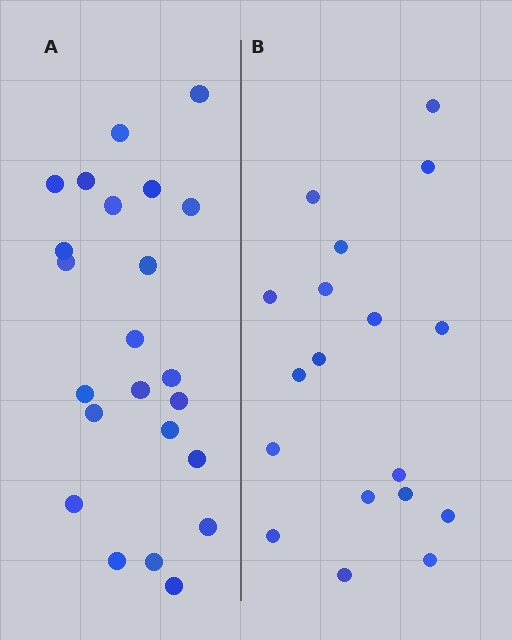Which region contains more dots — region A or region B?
Region A (the left region) has more dots.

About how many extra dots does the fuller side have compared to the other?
Region A has about 5 more dots than region B.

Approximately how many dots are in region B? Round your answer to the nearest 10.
About 20 dots. (The exact count is 18, which rounds to 20.)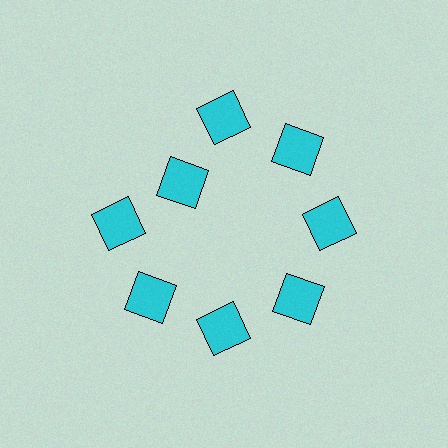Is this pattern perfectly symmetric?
No. The 8 cyan squares are arranged in a ring, but one element near the 10 o'clock position is pulled inward toward the center, breaking the 8-fold rotational symmetry.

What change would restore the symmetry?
The symmetry would be restored by moving it outward, back onto the ring so that all 8 squares sit at equal angles and equal distance from the center.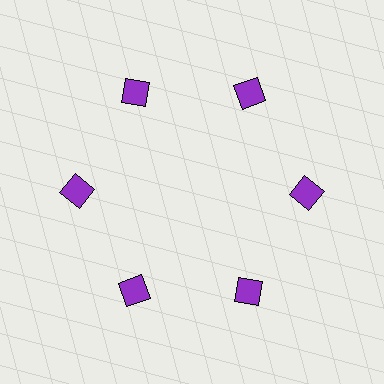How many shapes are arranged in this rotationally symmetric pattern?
There are 6 shapes, arranged in 6 groups of 1.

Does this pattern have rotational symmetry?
Yes, this pattern has 6-fold rotational symmetry. It looks the same after rotating 60 degrees around the center.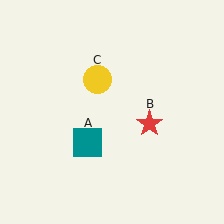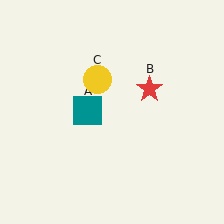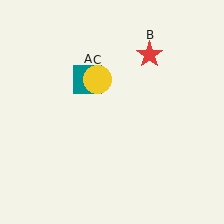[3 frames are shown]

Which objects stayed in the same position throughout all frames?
Yellow circle (object C) remained stationary.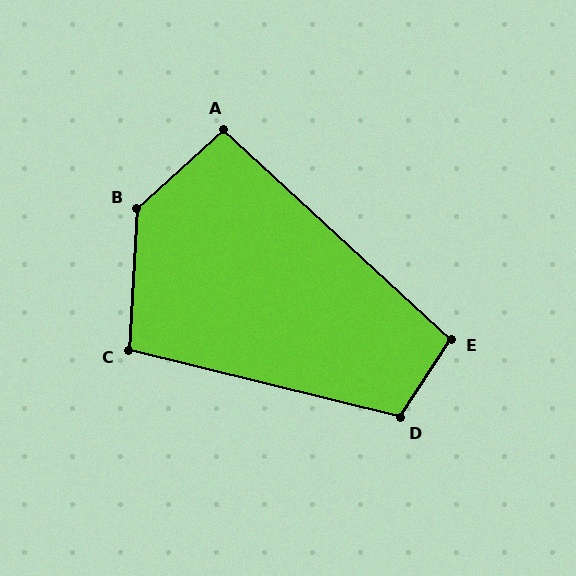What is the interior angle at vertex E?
Approximately 99 degrees (obtuse).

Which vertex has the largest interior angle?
B, at approximately 135 degrees.